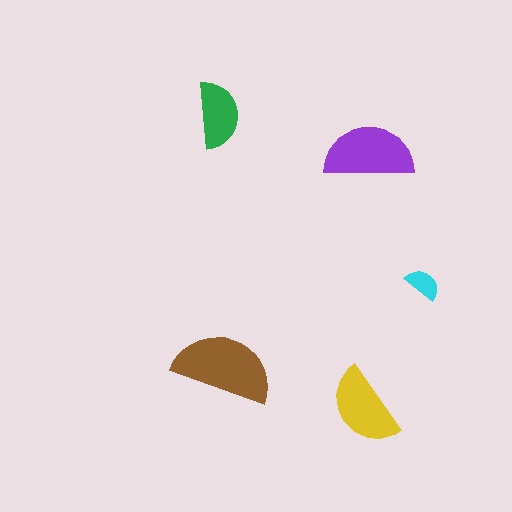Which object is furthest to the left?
The green semicircle is leftmost.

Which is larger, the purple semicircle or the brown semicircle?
The brown one.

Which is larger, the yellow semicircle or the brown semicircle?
The brown one.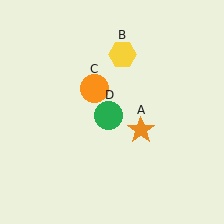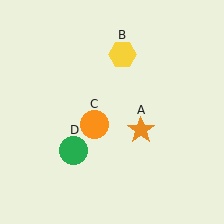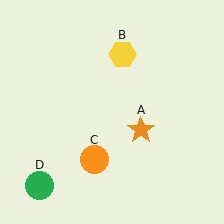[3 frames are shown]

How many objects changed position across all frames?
2 objects changed position: orange circle (object C), green circle (object D).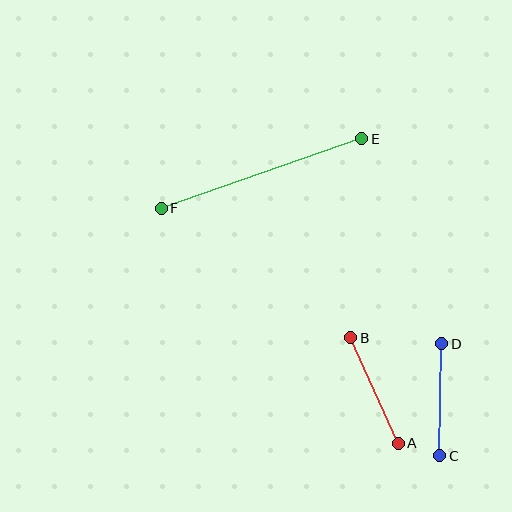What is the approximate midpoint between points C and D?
The midpoint is at approximately (441, 400) pixels.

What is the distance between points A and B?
The distance is approximately 116 pixels.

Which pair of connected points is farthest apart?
Points E and F are farthest apart.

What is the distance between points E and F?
The distance is approximately 212 pixels.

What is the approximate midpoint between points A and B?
The midpoint is at approximately (374, 391) pixels.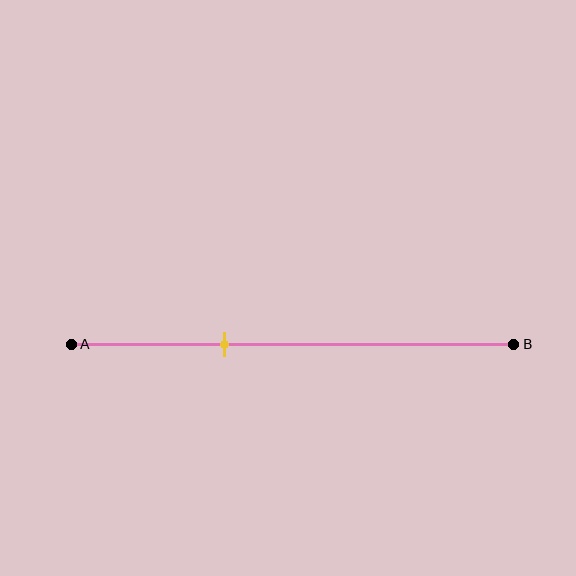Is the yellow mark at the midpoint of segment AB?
No, the mark is at about 35% from A, not at the 50% midpoint.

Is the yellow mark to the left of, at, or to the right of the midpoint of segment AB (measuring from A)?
The yellow mark is to the left of the midpoint of segment AB.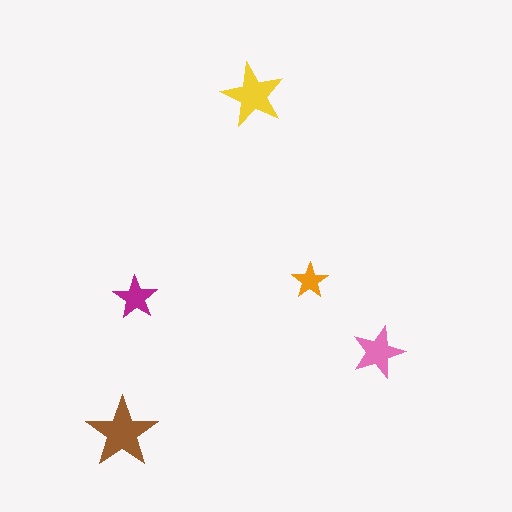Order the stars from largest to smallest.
the brown one, the yellow one, the pink one, the magenta one, the orange one.